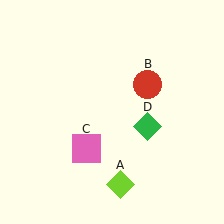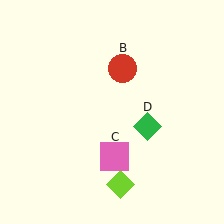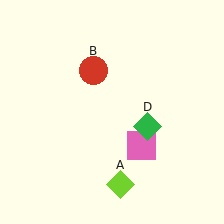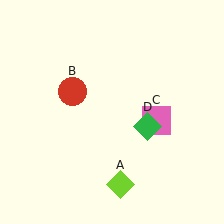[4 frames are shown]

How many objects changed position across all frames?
2 objects changed position: red circle (object B), pink square (object C).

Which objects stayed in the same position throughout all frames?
Lime diamond (object A) and green diamond (object D) remained stationary.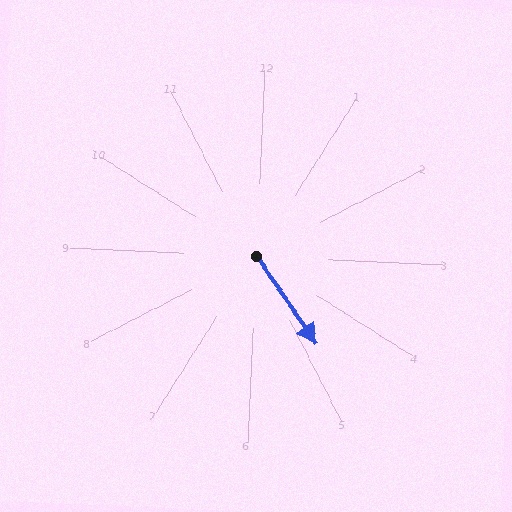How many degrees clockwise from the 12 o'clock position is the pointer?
Approximately 143 degrees.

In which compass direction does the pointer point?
Southeast.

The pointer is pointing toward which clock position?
Roughly 5 o'clock.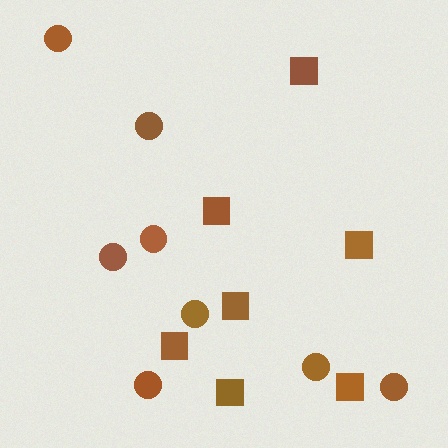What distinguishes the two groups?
There are 2 groups: one group of squares (7) and one group of circles (8).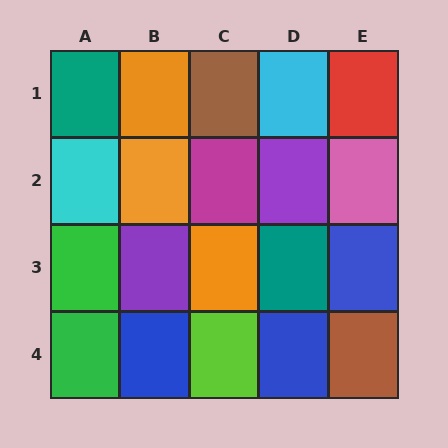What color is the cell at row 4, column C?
Lime.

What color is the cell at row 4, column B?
Blue.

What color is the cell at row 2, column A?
Cyan.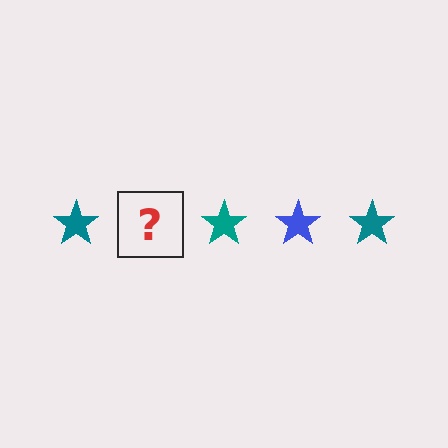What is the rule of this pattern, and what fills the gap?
The rule is that the pattern cycles through teal, blue stars. The gap should be filled with a blue star.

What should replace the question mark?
The question mark should be replaced with a blue star.